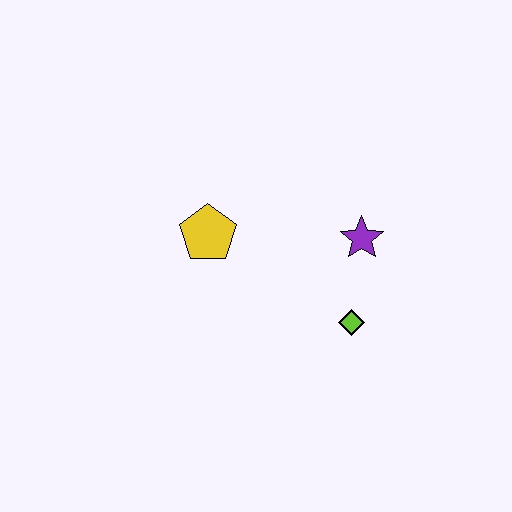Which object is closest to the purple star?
The lime diamond is closest to the purple star.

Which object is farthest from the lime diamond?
The yellow pentagon is farthest from the lime diamond.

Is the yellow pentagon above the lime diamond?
Yes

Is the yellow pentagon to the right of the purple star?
No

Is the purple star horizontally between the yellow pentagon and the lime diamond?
No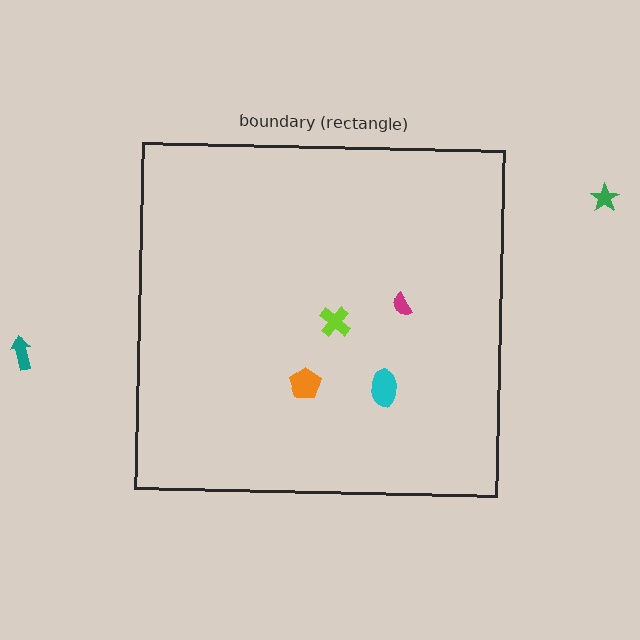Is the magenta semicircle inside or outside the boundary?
Inside.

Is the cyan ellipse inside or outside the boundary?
Inside.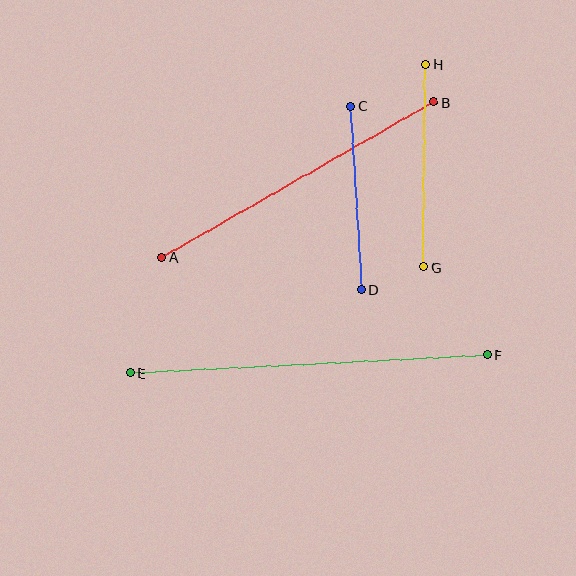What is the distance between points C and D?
The distance is approximately 184 pixels.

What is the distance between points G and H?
The distance is approximately 202 pixels.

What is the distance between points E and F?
The distance is approximately 358 pixels.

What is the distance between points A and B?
The distance is approximately 313 pixels.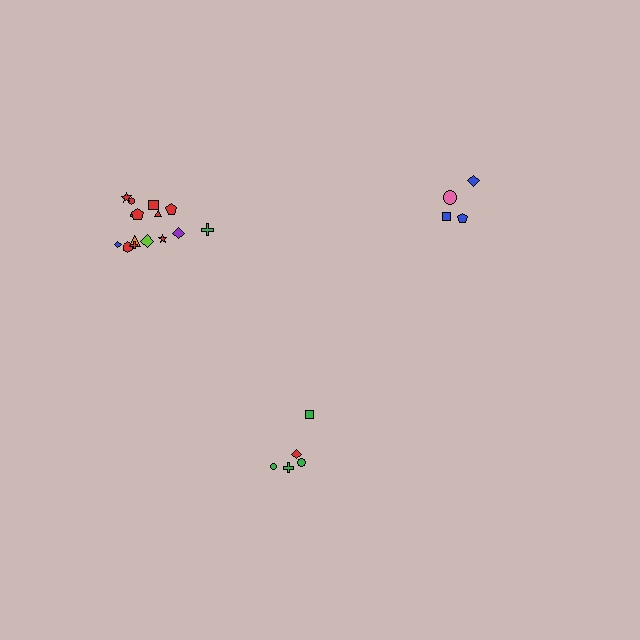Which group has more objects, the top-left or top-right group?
The top-left group.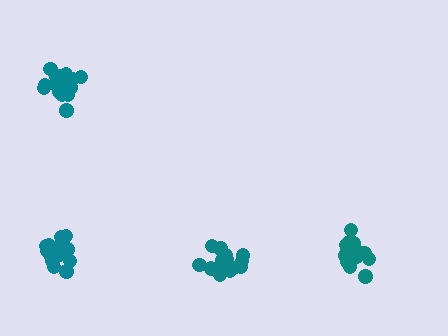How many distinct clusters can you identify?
There are 4 distinct clusters.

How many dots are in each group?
Group 1: 18 dots, Group 2: 17 dots, Group 3: 17 dots, Group 4: 17 dots (69 total).